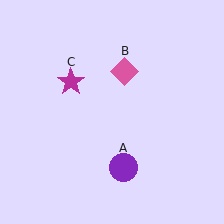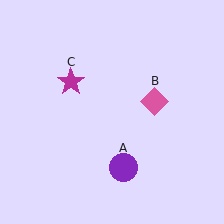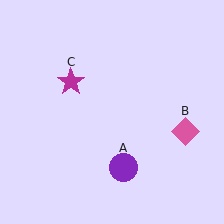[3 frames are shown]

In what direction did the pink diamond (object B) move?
The pink diamond (object B) moved down and to the right.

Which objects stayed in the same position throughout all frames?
Purple circle (object A) and magenta star (object C) remained stationary.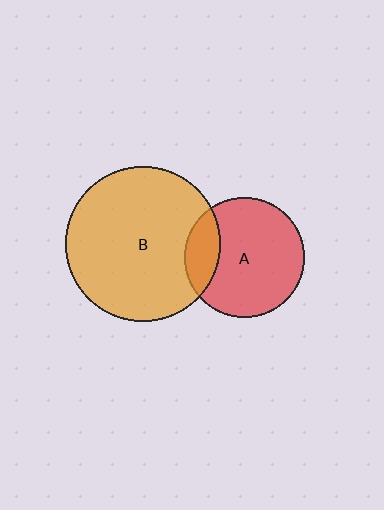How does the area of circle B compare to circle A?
Approximately 1.7 times.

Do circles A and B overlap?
Yes.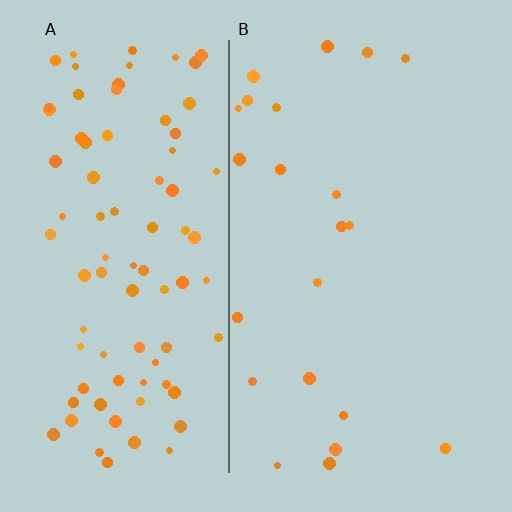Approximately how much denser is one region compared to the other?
Approximately 4.0× — region A over region B.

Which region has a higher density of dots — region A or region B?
A (the left).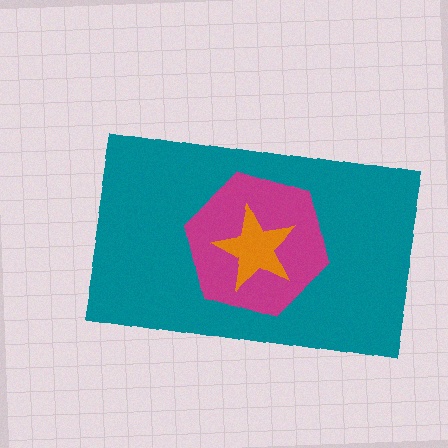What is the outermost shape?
The teal rectangle.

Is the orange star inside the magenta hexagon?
Yes.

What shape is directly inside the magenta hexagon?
The orange star.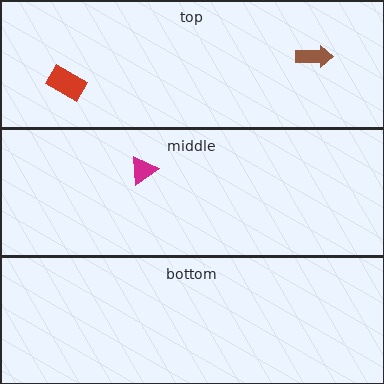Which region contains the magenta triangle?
The middle region.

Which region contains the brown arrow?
The top region.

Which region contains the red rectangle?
The top region.